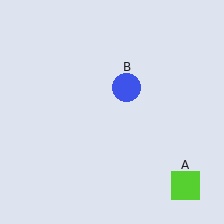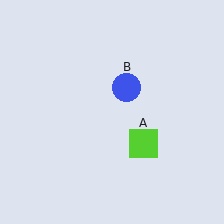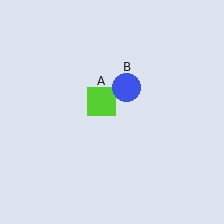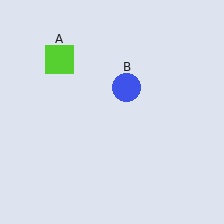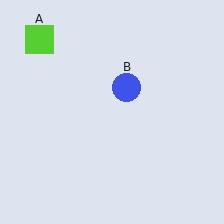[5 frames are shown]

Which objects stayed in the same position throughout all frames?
Blue circle (object B) remained stationary.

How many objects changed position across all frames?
1 object changed position: lime square (object A).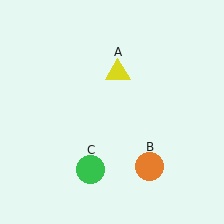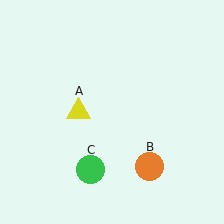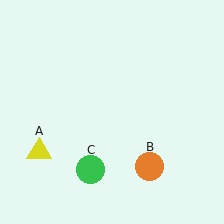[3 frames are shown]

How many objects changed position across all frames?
1 object changed position: yellow triangle (object A).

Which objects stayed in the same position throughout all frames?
Orange circle (object B) and green circle (object C) remained stationary.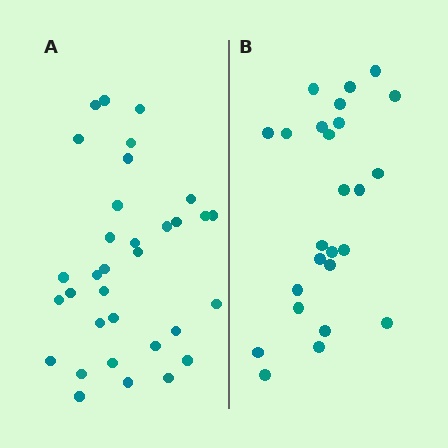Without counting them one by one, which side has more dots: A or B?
Region A (the left region) has more dots.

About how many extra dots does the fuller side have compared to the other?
Region A has roughly 8 or so more dots than region B.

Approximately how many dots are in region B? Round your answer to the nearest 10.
About 20 dots. (The exact count is 25, which rounds to 20.)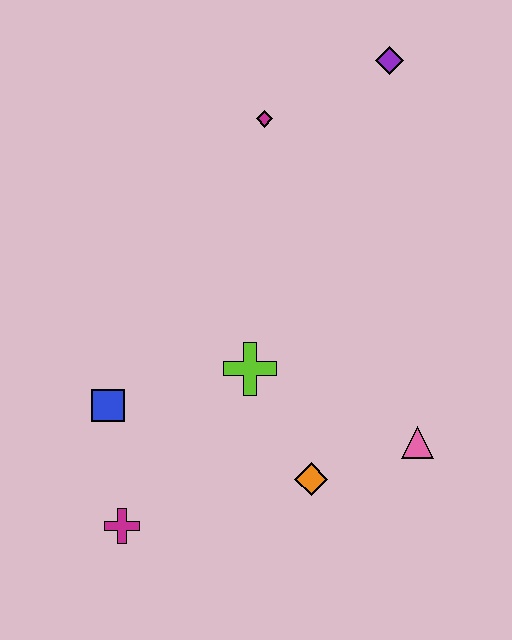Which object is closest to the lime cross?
The orange diamond is closest to the lime cross.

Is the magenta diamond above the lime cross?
Yes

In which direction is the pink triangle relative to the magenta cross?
The pink triangle is to the right of the magenta cross.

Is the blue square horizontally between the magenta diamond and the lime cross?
No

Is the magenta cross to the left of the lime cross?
Yes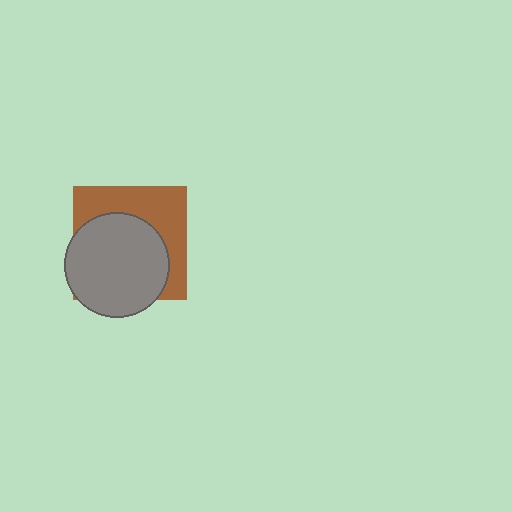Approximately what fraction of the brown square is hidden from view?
Roughly 57% of the brown square is hidden behind the gray circle.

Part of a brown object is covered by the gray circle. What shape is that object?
It is a square.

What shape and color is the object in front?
The object in front is a gray circle.